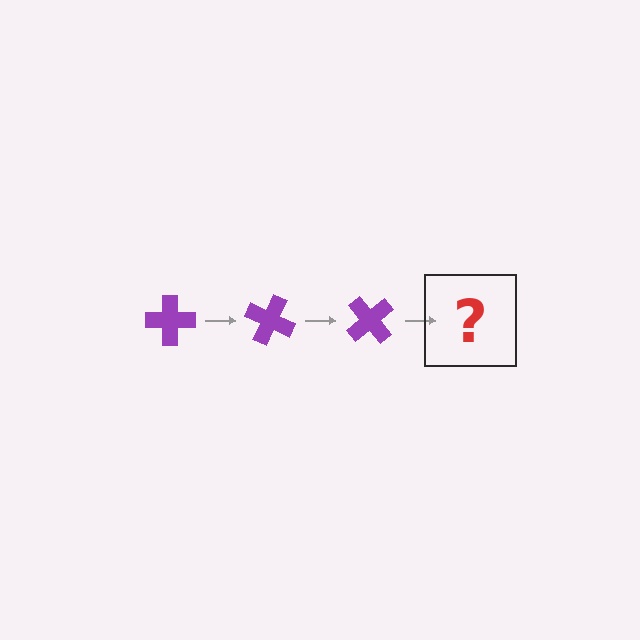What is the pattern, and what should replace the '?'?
The pattern is that the cross rotates 25 degrees each step. The '?' should be a purple cross rotated 75 degrees.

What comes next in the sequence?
The next element should be a purple cross rotated 75 degrees.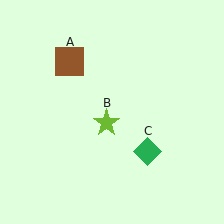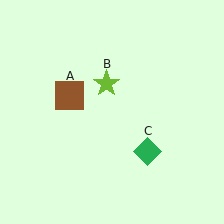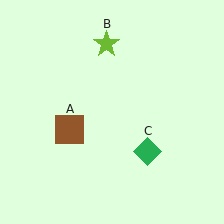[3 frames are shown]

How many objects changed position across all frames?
2 objects changed position: brown square (object A), lime star (object B).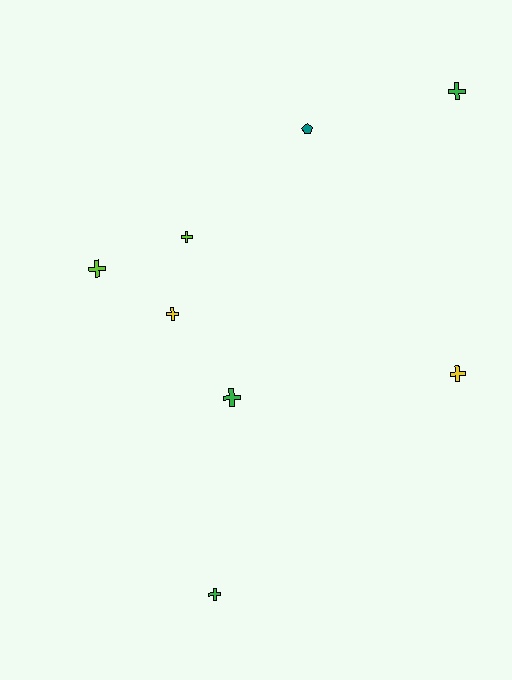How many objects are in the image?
There are 8 objects.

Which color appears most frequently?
Green, with 3 objects.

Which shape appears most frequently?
Cross, with 7 objects.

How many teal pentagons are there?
There is 1 teal pentagon.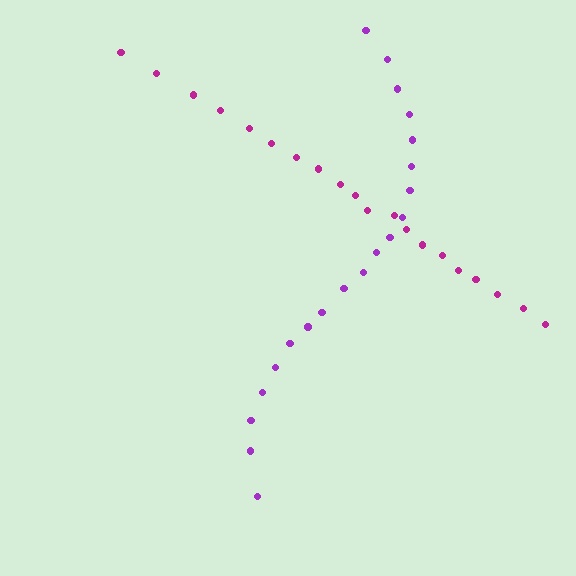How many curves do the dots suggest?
There are 2 distinct paths.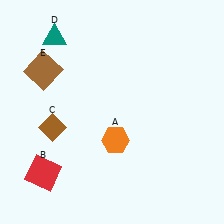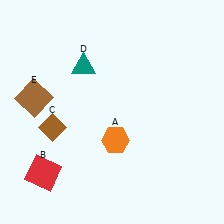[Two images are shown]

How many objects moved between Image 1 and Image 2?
2 objects moved between the two images.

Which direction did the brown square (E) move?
The brown square (E) moved down.